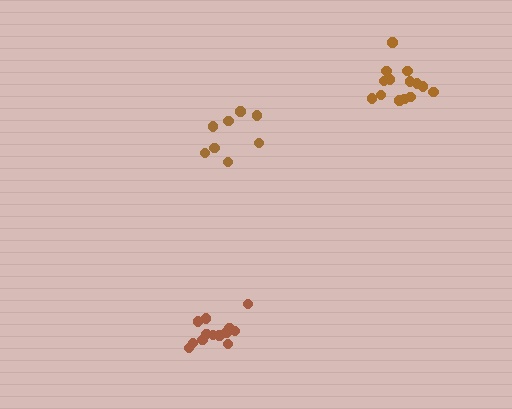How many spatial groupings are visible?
There are 3 spatial groupings.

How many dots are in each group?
Group 1: 8 dots, Group 2: 14 dots, Group 3: 13 dots (35 total).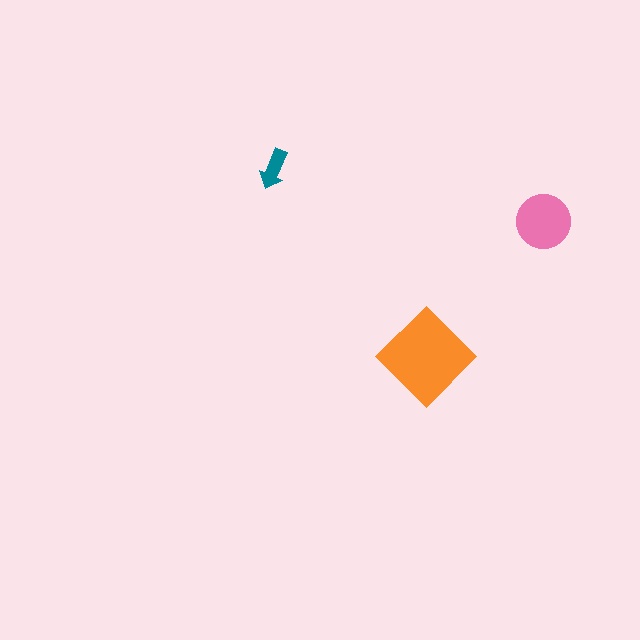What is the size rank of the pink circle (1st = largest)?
2nd.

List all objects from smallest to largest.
The teal arrow, the pink circle, the orange diamond.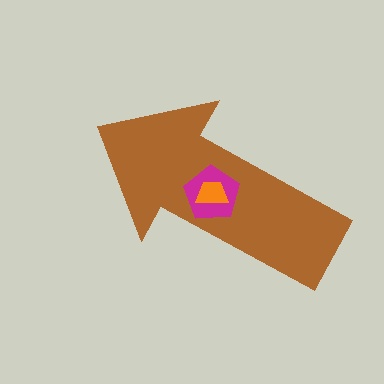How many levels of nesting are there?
3.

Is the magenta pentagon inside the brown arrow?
Yes.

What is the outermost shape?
The brown arrow.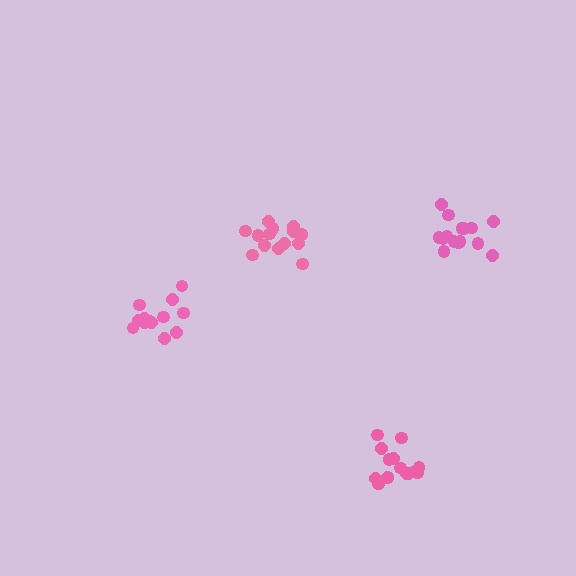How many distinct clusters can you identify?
There are 4 distinct clusters.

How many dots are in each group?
Group 1: 13 dots, Group 2: 14 dots, Group 3: 15 dots, Group 4: 15 dots (57 total).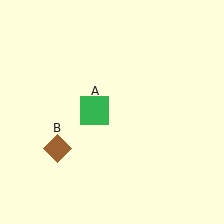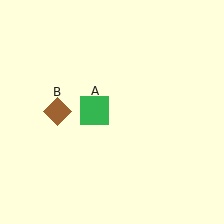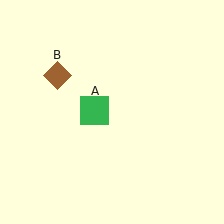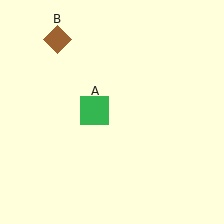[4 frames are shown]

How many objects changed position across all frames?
1 object changed position: brown diamond (object B).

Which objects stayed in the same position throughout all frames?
Green square (object A) remained stationary.